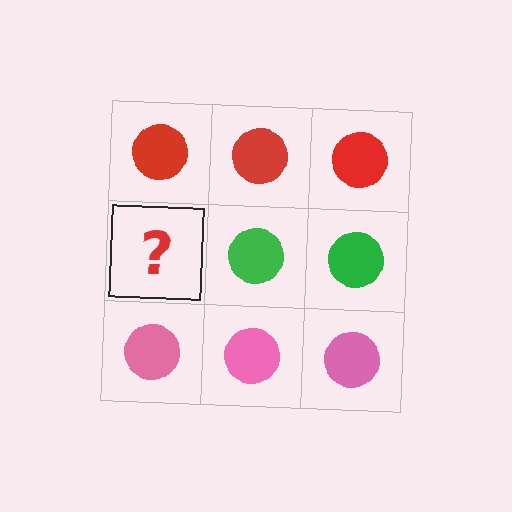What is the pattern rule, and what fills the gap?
The rule is that each row has a consistent color. The gap should be filled with a green circle.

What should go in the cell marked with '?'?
The missing cell should contain a green circle.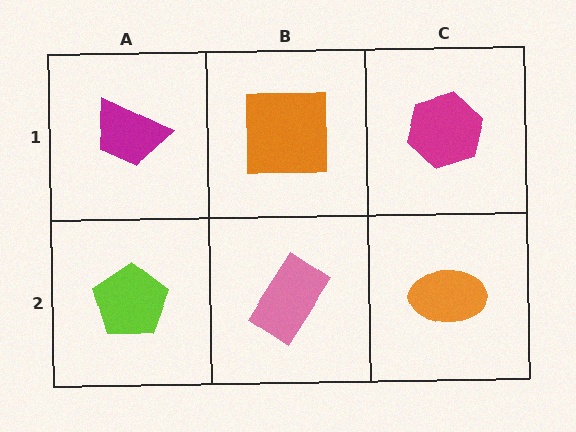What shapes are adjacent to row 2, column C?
A magenta hexagon (row 1, column C), a pink rectangle (row 2, column B).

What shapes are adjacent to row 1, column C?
An orange ellipse (row 2, column C), an orange square (row 1, column B).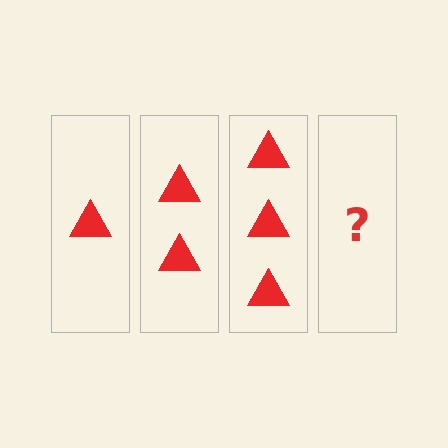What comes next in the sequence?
The next element should be 4 triangles.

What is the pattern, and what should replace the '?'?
The pattern is that each step adds one more triangle. The '?' should be 4 triangles.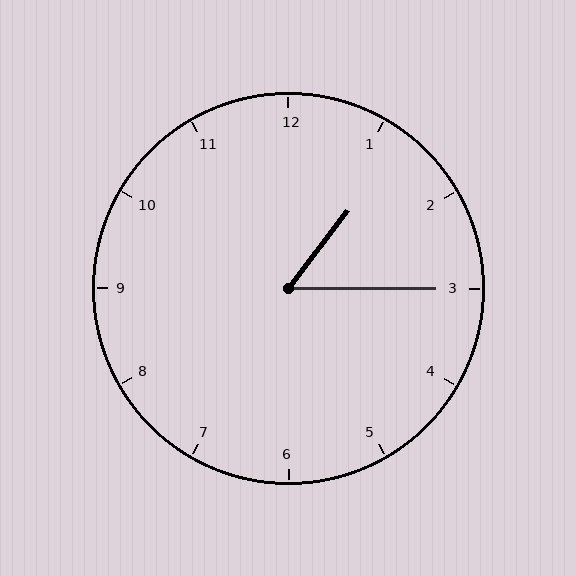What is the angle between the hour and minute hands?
Approximately 52 degrees.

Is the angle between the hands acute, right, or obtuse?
It is acute.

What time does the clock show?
1:15.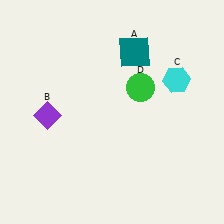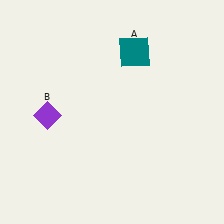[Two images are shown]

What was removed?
The green circle (D), the cyan hexagon (C) were removed in Image 2.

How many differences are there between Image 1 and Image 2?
There are 2 differences between the two images.